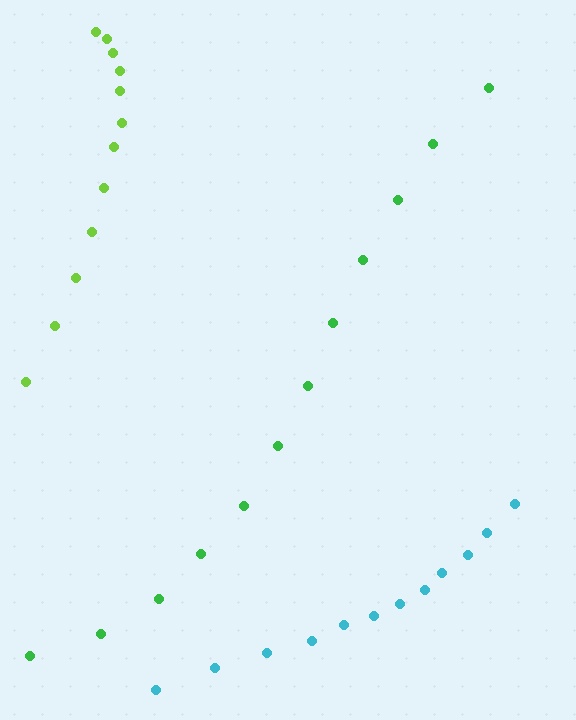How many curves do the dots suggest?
There are 3 distinct paths.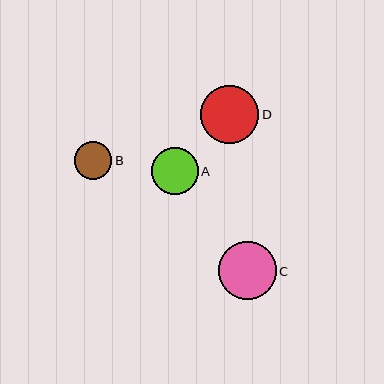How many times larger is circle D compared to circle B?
Circle D is approximately 1.5 times the size of circle B.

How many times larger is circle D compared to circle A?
Circle D is approximately 1.2 times the size of circle A.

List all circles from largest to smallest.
From largest to smallest: D, C, A, B.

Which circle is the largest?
Circle D is the largest with a size of approximately 58 pixels.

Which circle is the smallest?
Circle B is the smallest with a size of approximately 38 pixels.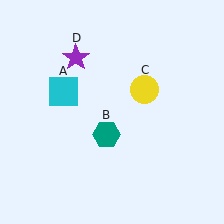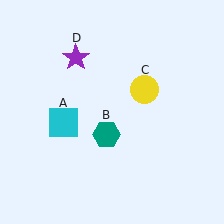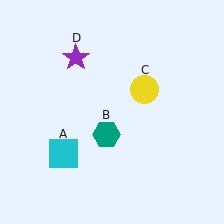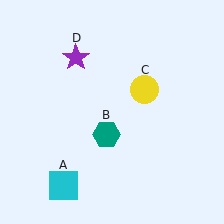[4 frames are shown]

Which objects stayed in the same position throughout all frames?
Teal hexagon (object B) and yellow circle (object C) and purple star (object D) remained stationary.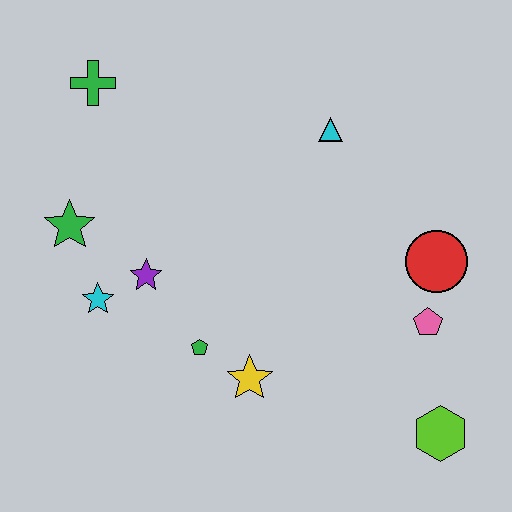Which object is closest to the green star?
The cyan star is closest to the green star.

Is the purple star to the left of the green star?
No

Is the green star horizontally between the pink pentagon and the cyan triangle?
No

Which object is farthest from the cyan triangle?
The lime hexagon is farthest from the cyan triangle.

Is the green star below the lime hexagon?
No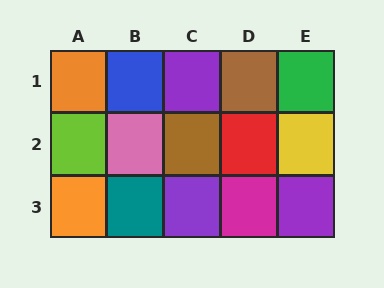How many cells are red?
1 cell is red.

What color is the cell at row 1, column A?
Orange.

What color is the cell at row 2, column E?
Yellow.